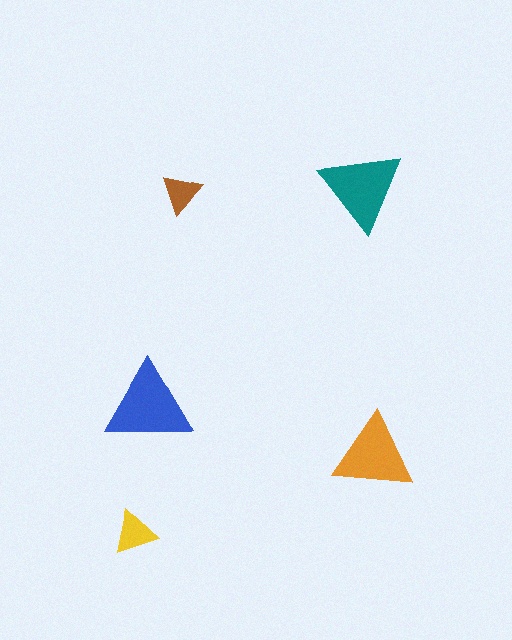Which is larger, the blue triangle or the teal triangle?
The blue one.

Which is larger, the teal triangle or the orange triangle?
The teal one.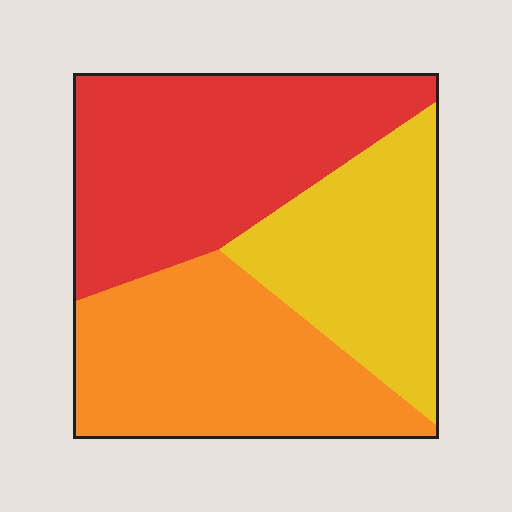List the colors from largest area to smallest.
From largest to smallest: red, orange, yellow.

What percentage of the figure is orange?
Orange takes up between a third and a half of the figure.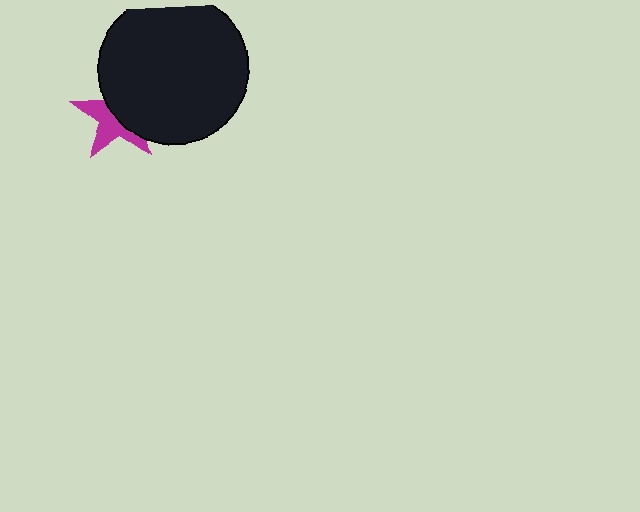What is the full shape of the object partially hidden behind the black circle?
The partially hidden object is a magenta star.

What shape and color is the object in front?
The object in front is a black circle.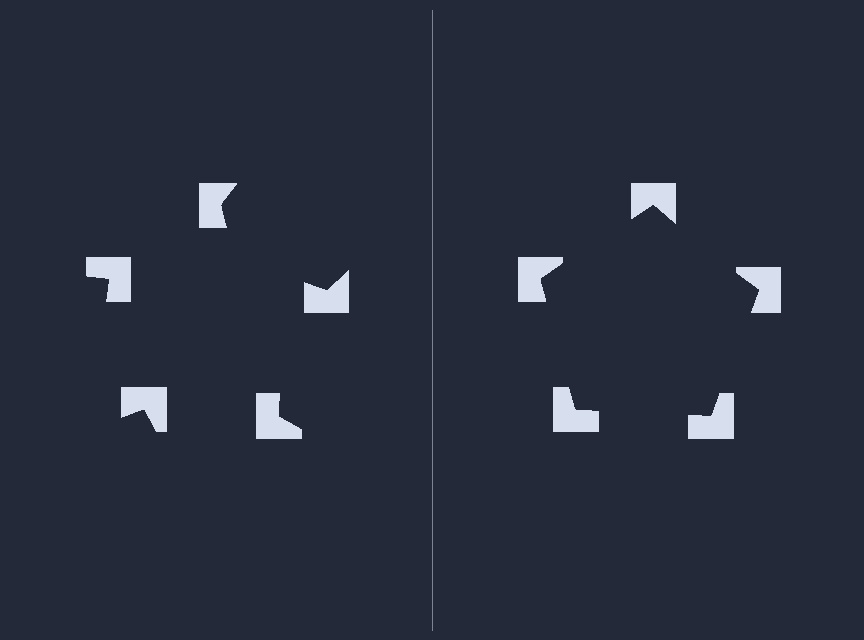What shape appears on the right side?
An illusory pentagon.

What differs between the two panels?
The notched squares are positioned identically on both sides; only the wedge orientations differ. On the right they align to a pentagon; on the left they are misaligned.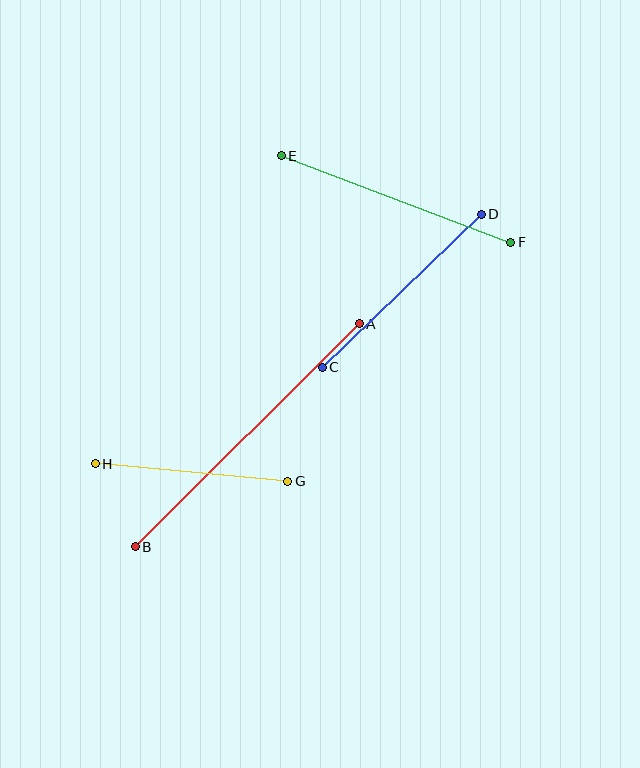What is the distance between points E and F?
The distance is approximately 245 pixels.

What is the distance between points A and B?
The distance is approximately 316 pixels.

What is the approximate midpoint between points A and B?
The midpoint is at approximately (247, 435) pixels.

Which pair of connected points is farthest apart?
Points A and B are farthest apart.